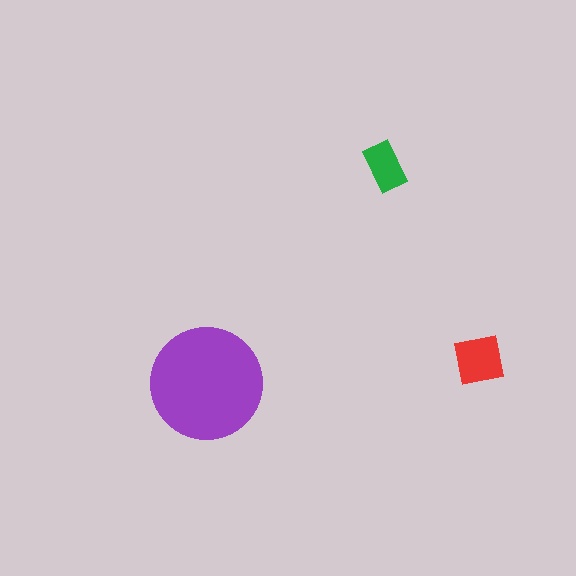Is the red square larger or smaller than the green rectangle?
Larger.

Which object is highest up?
The green rectangle is topmost.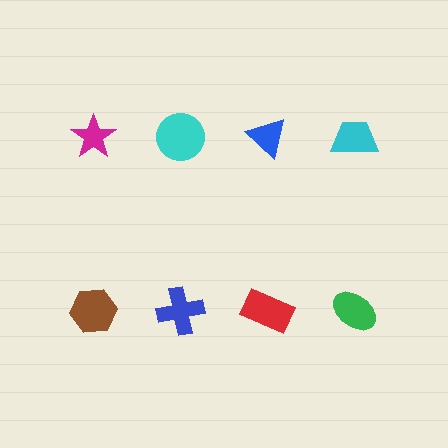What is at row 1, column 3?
A blue triangle.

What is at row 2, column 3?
A red rectangle.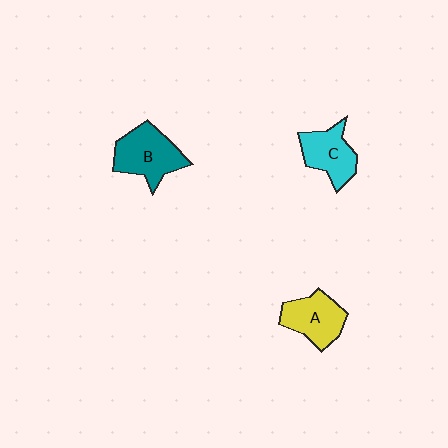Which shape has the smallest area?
Shape C (cyan).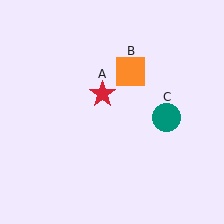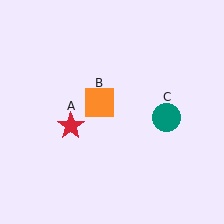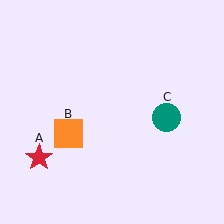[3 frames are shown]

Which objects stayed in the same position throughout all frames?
Teal circle (object C) remained stationary.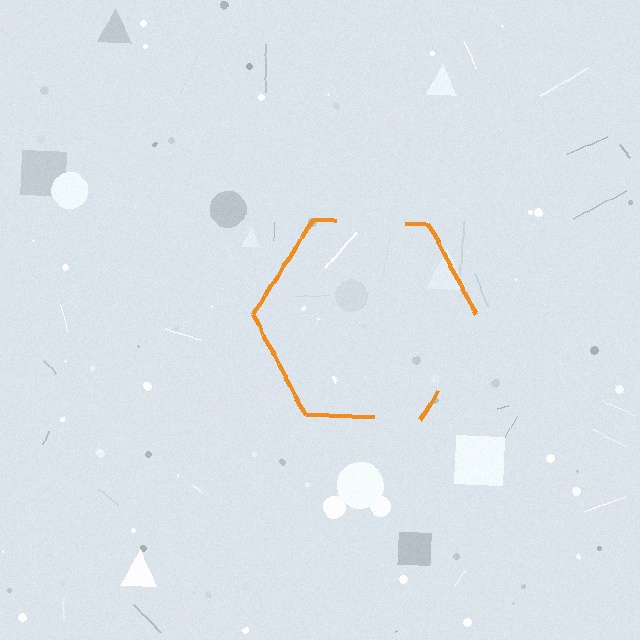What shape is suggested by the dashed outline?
The dashed outline suggests a hexagon.